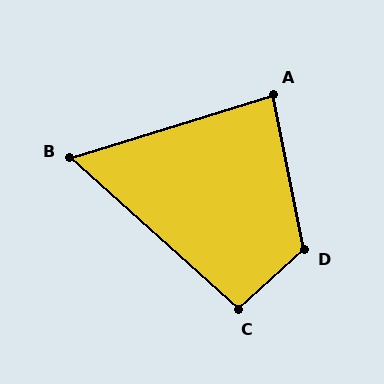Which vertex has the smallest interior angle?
B, at approximately 59 degrees.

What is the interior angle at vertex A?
Approximately 84 degrees (acute).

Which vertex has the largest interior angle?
D, at approximately 121 degrees.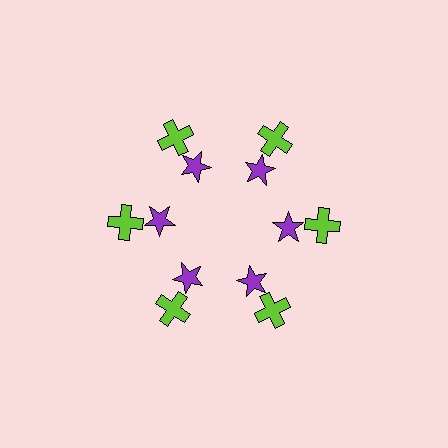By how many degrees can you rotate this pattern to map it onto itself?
The pattern maps onto itself every 60 degrees of rotation.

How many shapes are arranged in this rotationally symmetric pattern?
There are 12 shapes, arranged in 6 groups of 2.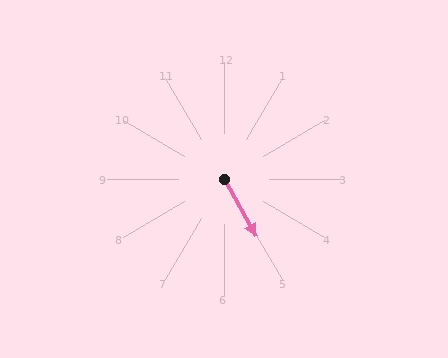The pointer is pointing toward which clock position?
Roughly 5 o'clock.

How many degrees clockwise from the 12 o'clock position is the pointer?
Approximately 150 degrees.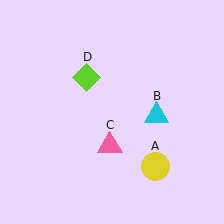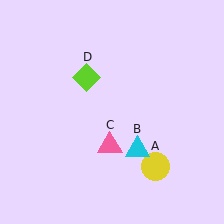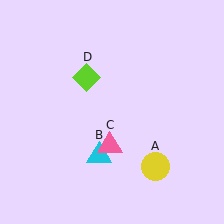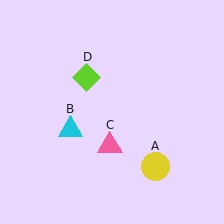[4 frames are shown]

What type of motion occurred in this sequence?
The cyan triangle (object B) rotated clockwise around the center of the scene.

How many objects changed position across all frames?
1 object changed position: cyan triangle (object B).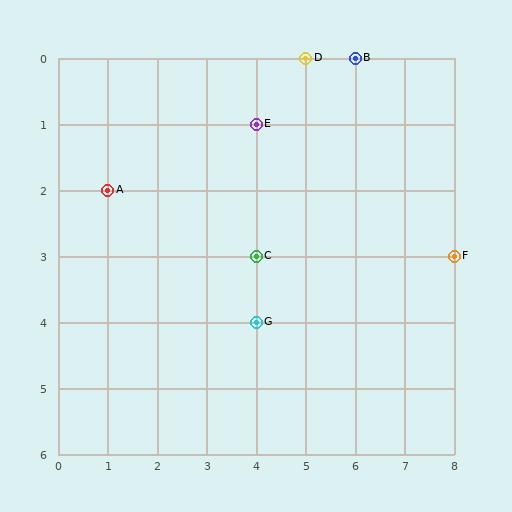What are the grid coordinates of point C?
Point C is at grid coordinates (4, 3).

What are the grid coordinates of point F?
Point F is at grid coordinates (8, 3).